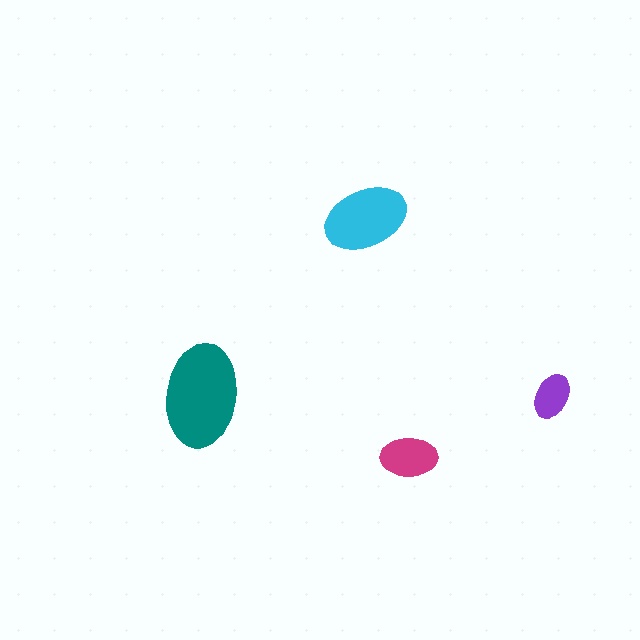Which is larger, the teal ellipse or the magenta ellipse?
The teal one.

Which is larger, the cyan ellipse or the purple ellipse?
The cyan one.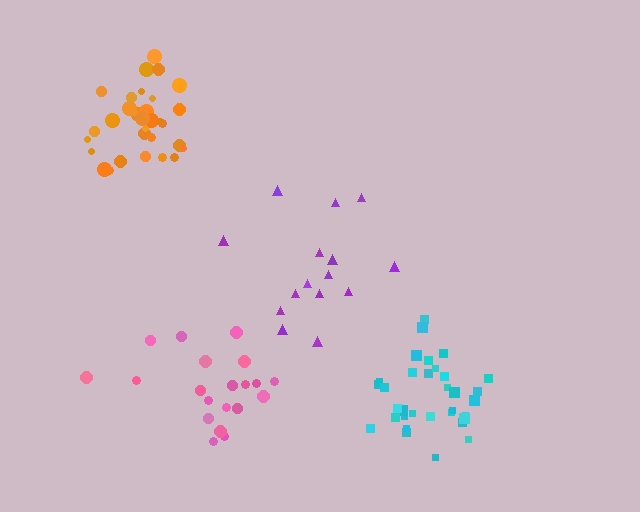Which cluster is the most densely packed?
Cyan.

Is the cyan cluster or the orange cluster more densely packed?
Cyan.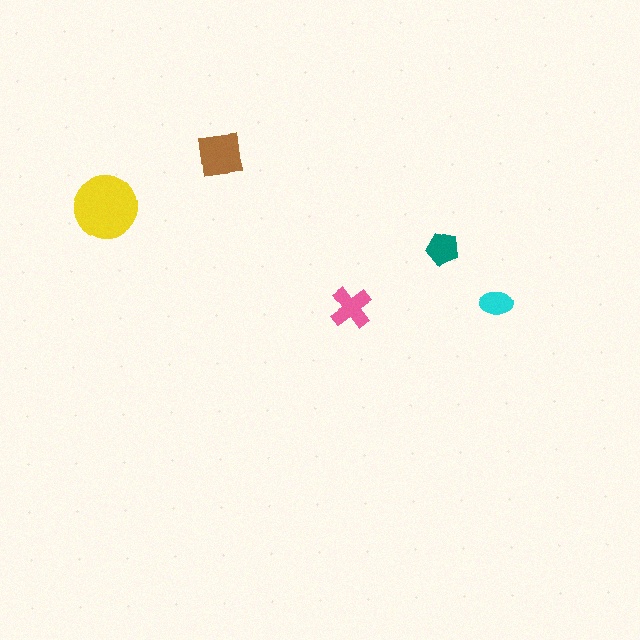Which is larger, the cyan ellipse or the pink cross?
The pink cross.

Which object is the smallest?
The cyan ellipse.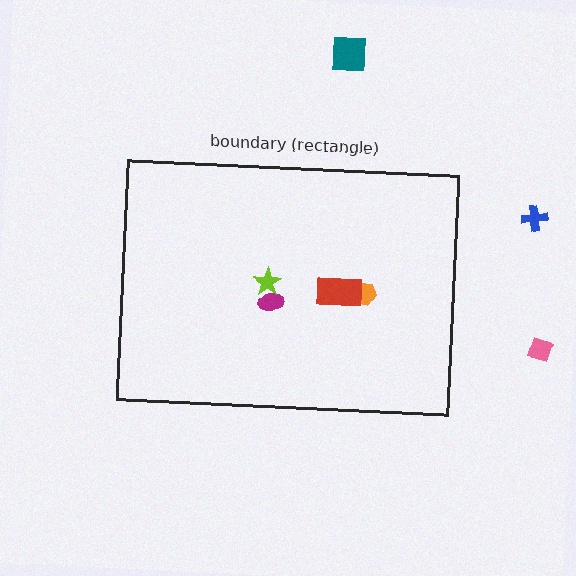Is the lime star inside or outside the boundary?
Inside.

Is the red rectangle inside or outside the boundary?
Inside.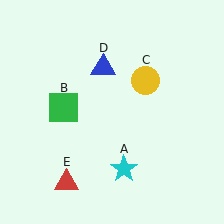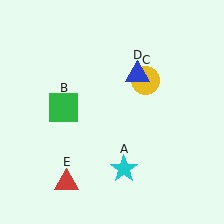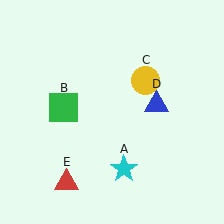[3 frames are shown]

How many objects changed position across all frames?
1 object changed position: blue triangle (object D).